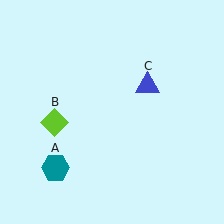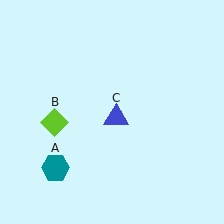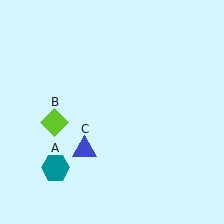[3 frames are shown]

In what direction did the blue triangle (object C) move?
The blue triangle (object C) moved down and to the left.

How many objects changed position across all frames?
1 object changed position: blue triangle (object C).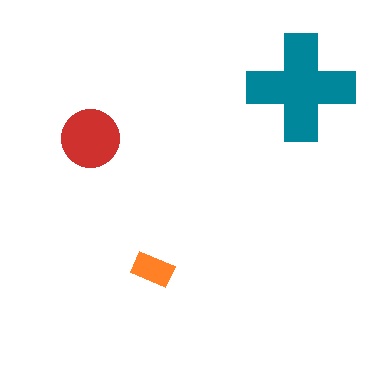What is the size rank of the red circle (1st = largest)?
2nd.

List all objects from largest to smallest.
The teal cross, the red circle, the orange rectangle.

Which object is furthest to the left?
The red circle is leftmost.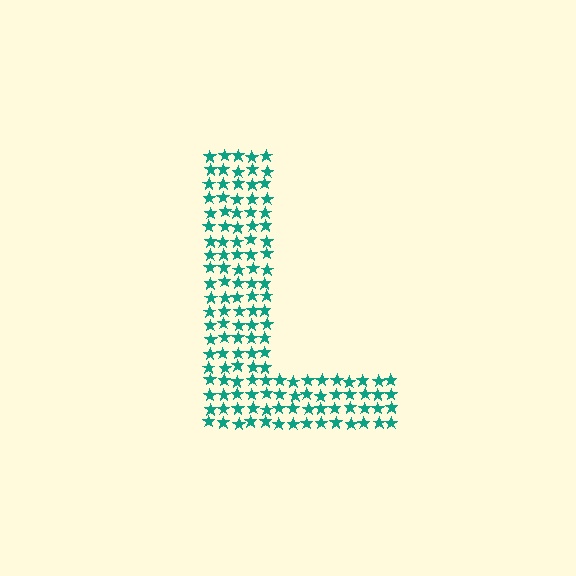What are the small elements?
The small elements are stars.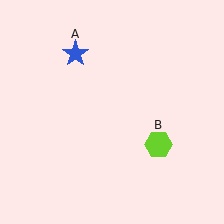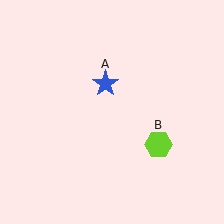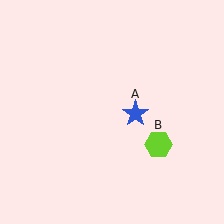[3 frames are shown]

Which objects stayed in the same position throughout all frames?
Lime hexagon (object B) remained stationary.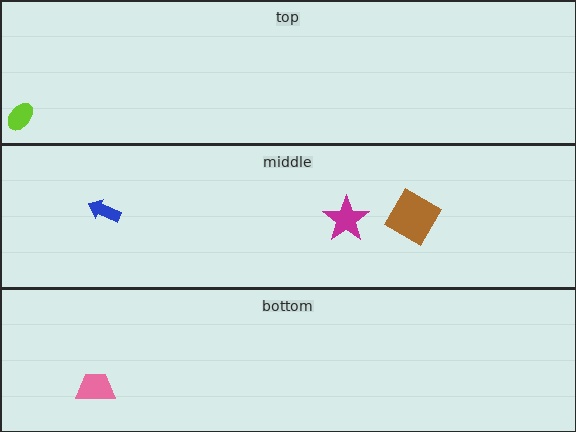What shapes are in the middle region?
The brown diamond, the magenta star, the blue arrow.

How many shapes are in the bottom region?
1.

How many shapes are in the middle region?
3.